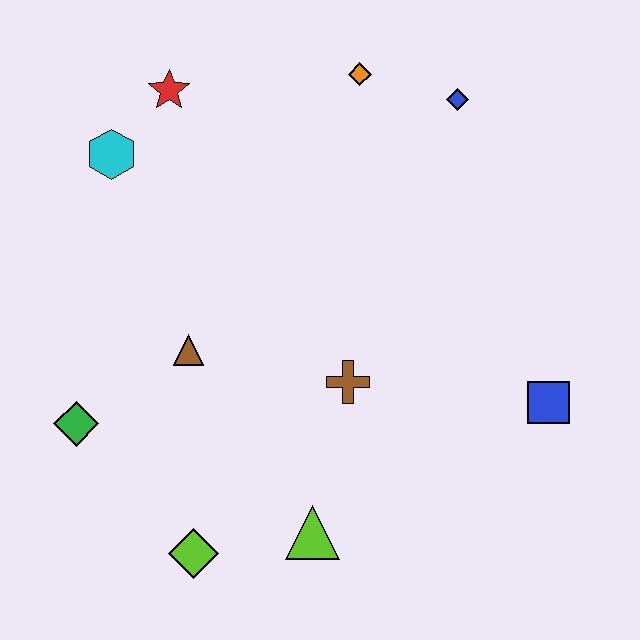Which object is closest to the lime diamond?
The lime triangle is closest to the lime diamond.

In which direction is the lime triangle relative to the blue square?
The lime triangle is to the left of the blue square.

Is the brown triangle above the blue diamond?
No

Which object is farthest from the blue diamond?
The lime diamond is farthest from the blue diamond.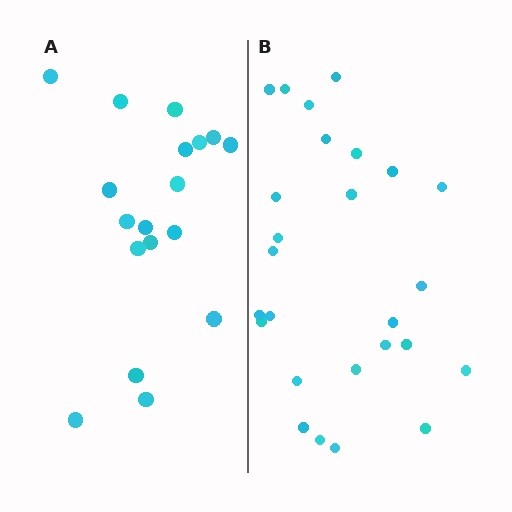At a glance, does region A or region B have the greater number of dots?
Region B (the right region) has more dots.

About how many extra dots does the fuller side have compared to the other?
Region B has roughly 8 or so more dots than region A.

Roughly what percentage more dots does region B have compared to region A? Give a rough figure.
About 45% more.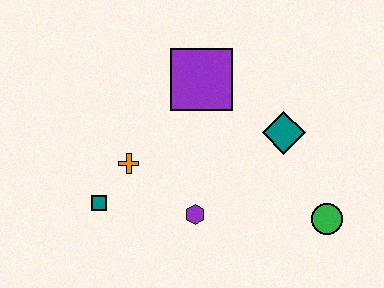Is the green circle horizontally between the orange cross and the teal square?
No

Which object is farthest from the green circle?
The teal square is farthest from the green circle.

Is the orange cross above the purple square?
No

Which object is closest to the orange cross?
The teal square is closest to the orange cross.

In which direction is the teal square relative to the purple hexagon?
The teal square is to the left of the purple hexagon.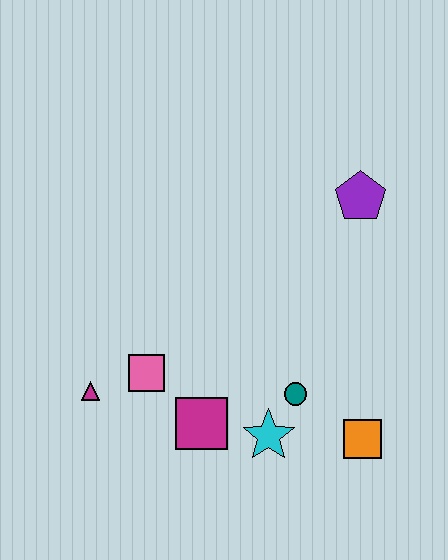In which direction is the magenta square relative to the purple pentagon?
The magenta square is below the purple pentagon.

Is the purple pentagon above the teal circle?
Yes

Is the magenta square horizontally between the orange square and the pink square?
Yes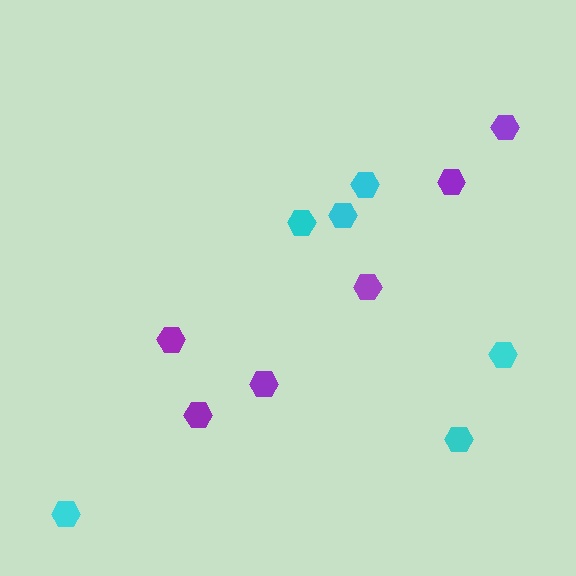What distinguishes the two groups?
There are 2 groups: one group of purple hexagons (6) and one group of cyan hexagons (6).